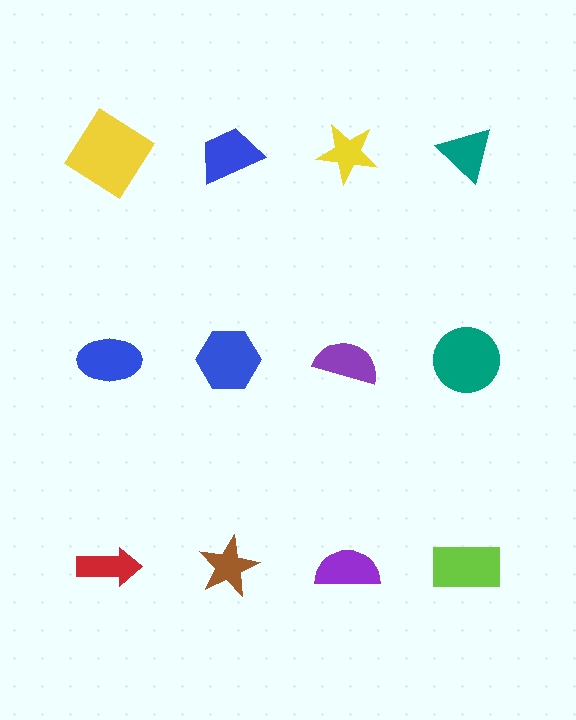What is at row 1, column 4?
A teal triangle.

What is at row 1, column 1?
A yellow diamond.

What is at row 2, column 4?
A teal circle.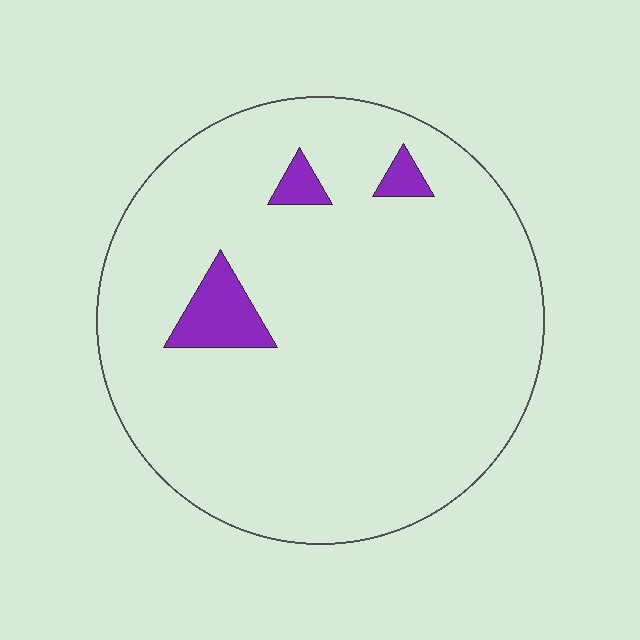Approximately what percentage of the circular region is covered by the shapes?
Approximately 5%.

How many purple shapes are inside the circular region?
3.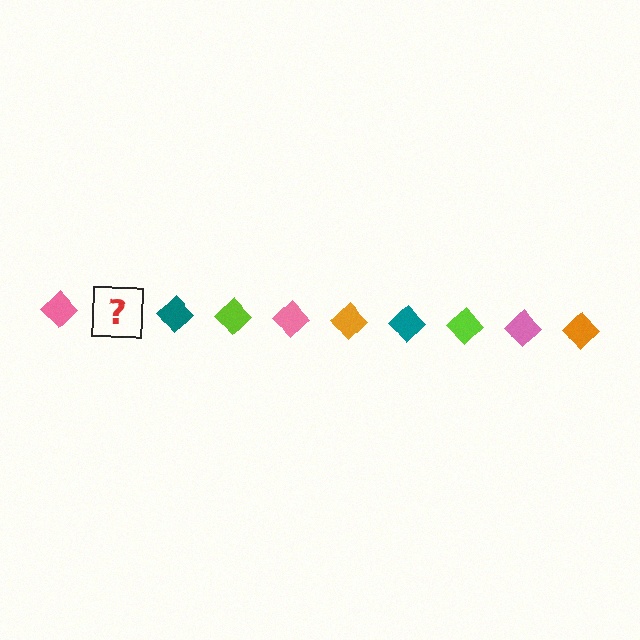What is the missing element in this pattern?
The missing element is an orange diamond.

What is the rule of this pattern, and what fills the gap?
The rule is that the pattern cycles through pink, orange, teal, lime diamonds. The gap should be filled with an orange diamond.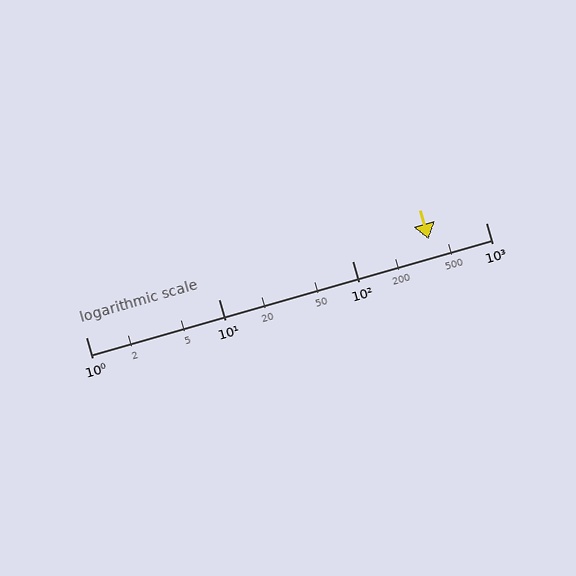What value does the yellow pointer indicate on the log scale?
The pointer indicates approximately 370.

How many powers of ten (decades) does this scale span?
The scale spans 3 decades, from 1 to 1000.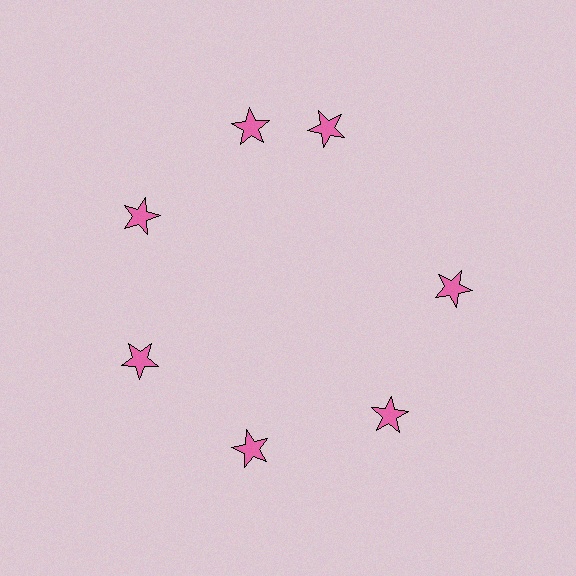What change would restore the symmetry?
The symmetry would be restored by rotating it back into even spacing with its neighbors so that all 7 stars sit at equal angles and equal distance from the center.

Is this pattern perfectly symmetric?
No. The 7 pink stars are arranged in a ring, but one element near the 1 o'clock position is rotated out of alignment along the ring, breaking the 7-fold rotational symmetry.